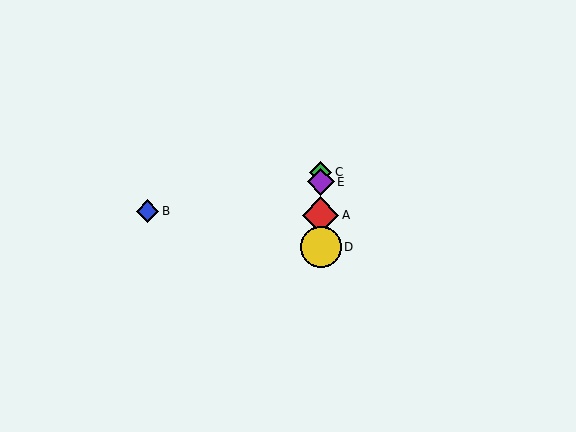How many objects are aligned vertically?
4 objects (A, C, D, E) are aligned vertically.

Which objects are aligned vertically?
Objects A, C, D, E are aligned vertically.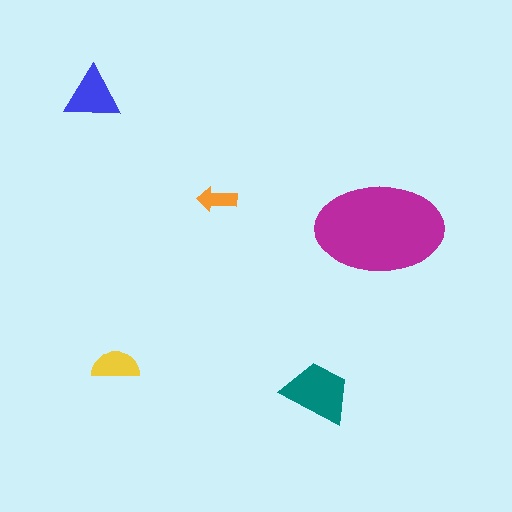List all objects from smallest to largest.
The orange arrow, the yellow semicircle, the blue triangle, the teal trapezoid, the magenta ellipse.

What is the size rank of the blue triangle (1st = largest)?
3rd.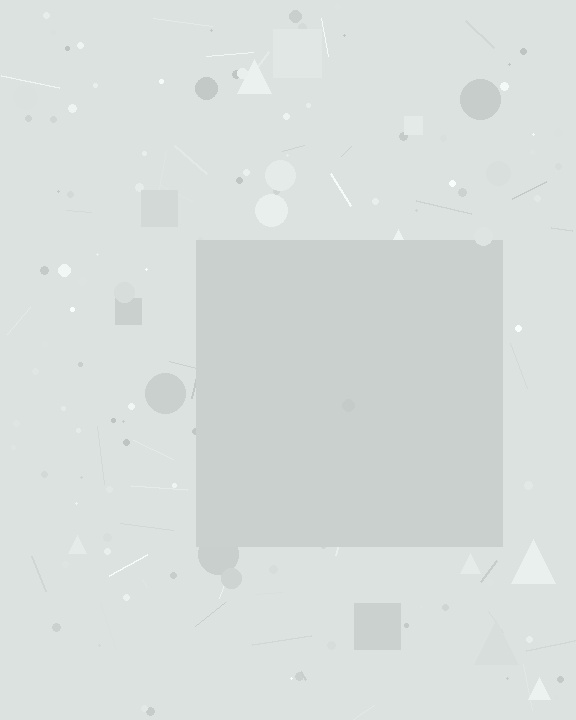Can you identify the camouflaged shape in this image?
The camouflaged shape is a square.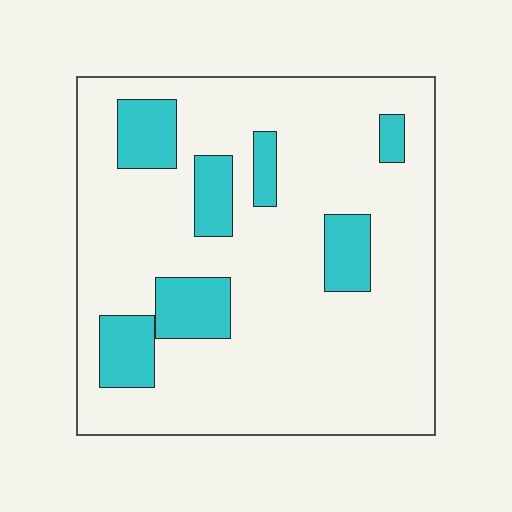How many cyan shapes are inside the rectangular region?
7.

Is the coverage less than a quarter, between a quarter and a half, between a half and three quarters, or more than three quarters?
Less than a quarter.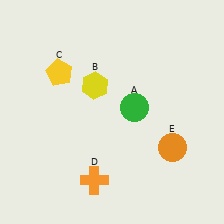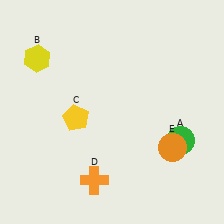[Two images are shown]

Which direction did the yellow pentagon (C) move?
The yellow pentagon (C) moved down.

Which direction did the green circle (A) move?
The green circle (A) moved right.